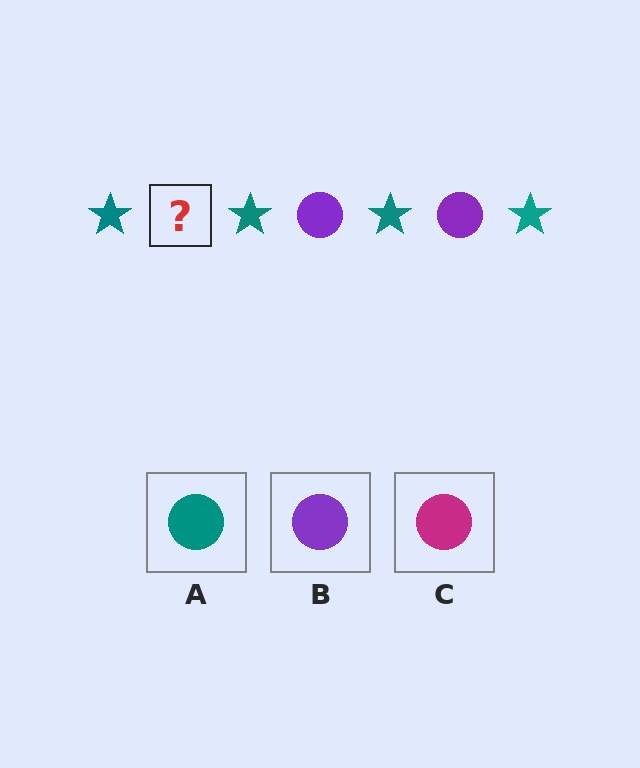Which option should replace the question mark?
Option B.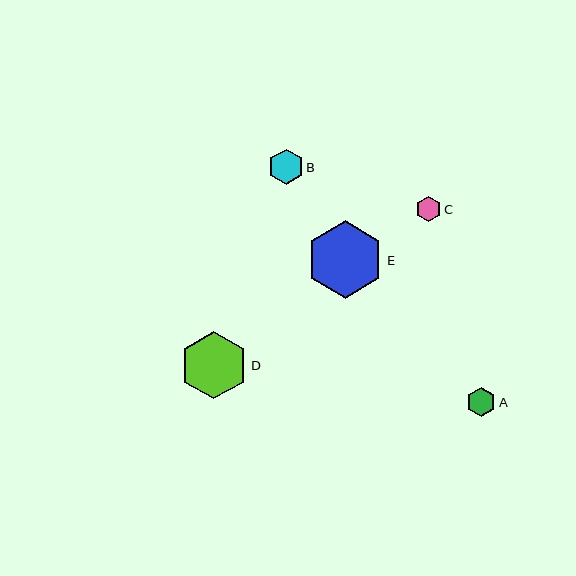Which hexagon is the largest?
Hexagon E is the largest with a size of approximately 77 pixels.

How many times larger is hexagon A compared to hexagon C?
Hexagon A is approximately 1.2 times the size of hexagon C.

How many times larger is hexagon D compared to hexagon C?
Hexagon D is approximately 2.7 times the size of hexagon C.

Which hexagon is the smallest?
Hexagon C is the smallest with a size of approximately 25 pixels.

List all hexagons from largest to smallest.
From largest to smallest: E, D, B, A, C.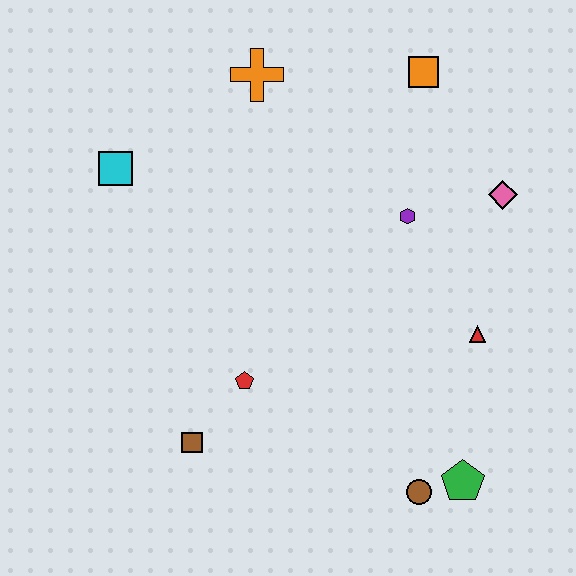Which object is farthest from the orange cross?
The green pentagon is farthest from the orange cross.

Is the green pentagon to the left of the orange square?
No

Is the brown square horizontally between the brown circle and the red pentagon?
No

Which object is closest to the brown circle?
The green pentagon is closest to the brown circle.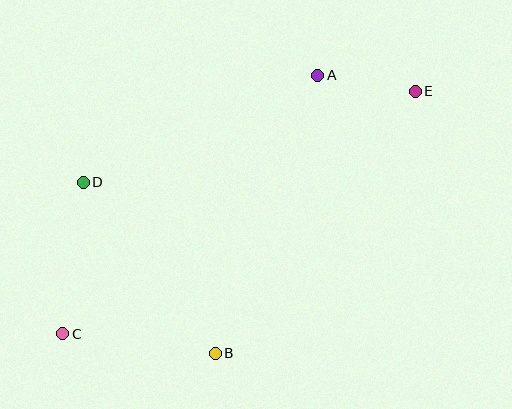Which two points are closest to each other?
Points A and E are closest to each other.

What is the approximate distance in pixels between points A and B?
The distance between A and B is approximately 297 pixels.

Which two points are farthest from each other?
Points C and E are farthest from each other.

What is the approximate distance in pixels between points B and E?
The distance between B and E is approximately 330 pixels.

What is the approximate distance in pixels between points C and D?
The distance between C and D is approximately 153 pixels.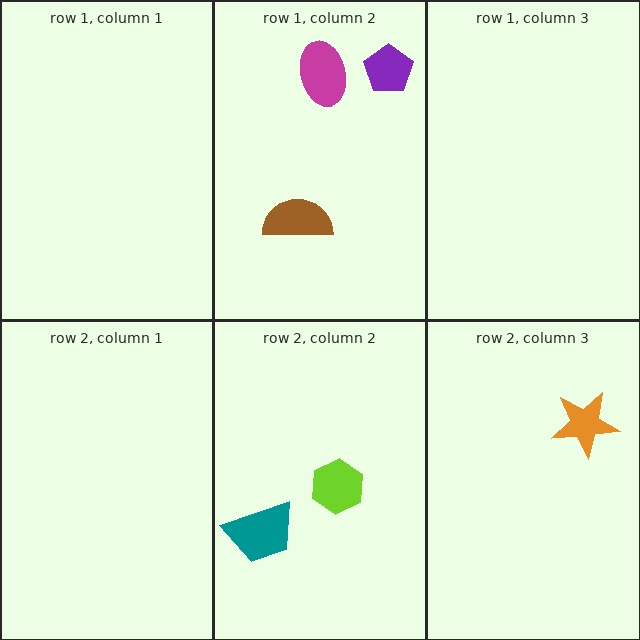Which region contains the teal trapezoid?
The row 2, column 2 region.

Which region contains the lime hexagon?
The row 2, column 2 region.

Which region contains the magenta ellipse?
The row 1, column 2 region.